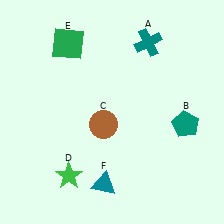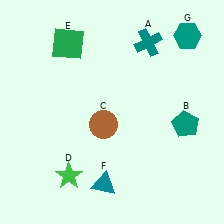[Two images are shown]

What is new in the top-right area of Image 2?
A teal hexagon (G) was added in the top-right area of Image 2.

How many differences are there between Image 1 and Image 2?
There is 1 difference between the two images.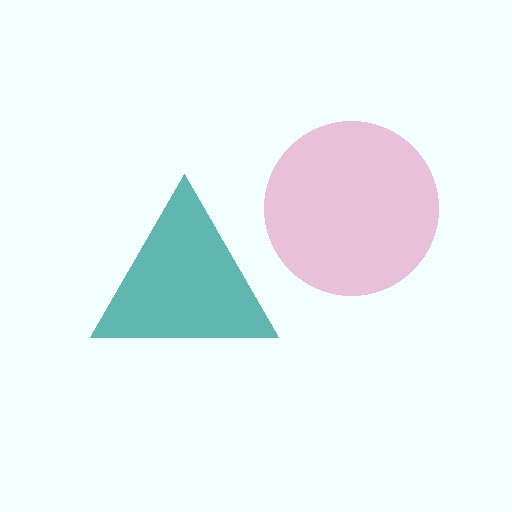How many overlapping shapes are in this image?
There are 2 overlapping shapes in the image.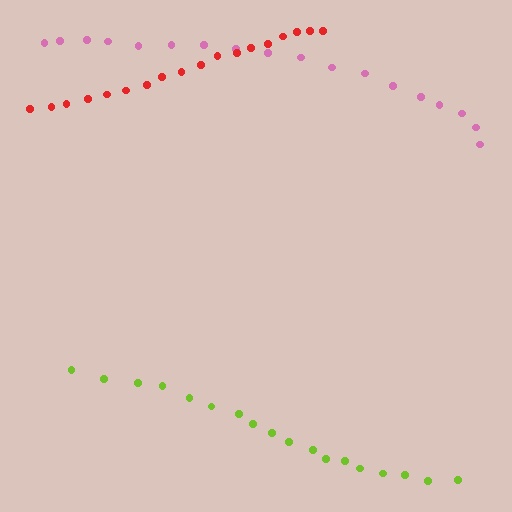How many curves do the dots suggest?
There are 3 distinct paths.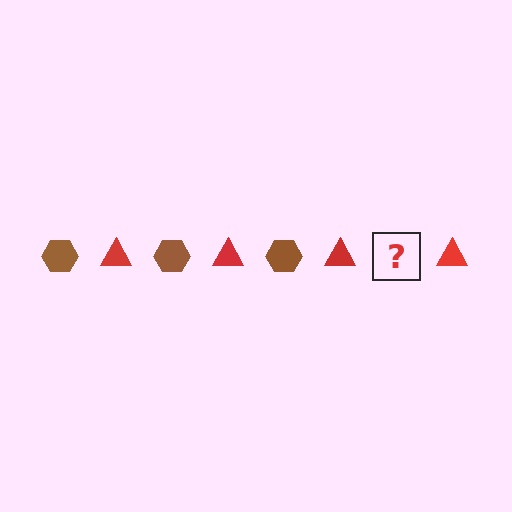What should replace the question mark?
The question mark should be replaced with a brown hexagon.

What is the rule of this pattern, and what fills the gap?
The rule is that the pattern alternates between brown hexagon and red triangle. The gap should be filled with a brown hexagon.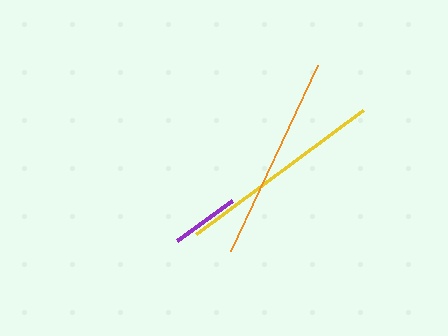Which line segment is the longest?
The yellow line is the longest at approximately 207 pixels.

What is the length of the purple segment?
The purple segment is approximately 68 pixels long.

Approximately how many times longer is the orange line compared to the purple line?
The orange line is approximately 3.0 times the length of the purple line.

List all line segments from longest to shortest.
From longest to shortest: yellow, orange, purple.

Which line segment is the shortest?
The purple line is the shortest at approximately 68 pixels.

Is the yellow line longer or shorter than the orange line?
The yellow line is longer than the orange line.